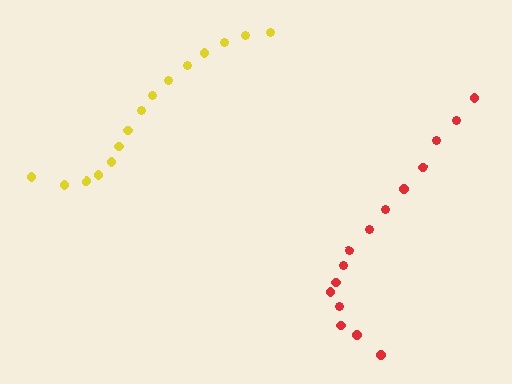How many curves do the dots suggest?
There are 2 distinct paths.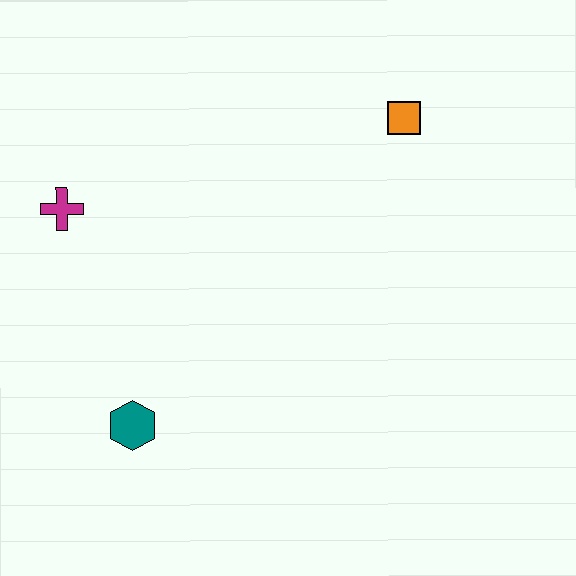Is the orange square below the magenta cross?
No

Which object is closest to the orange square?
The magenta cross is closest to the orange square.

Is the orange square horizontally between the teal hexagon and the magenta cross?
No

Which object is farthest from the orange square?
The teal hexagon is farthest from the orange square.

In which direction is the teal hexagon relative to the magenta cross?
The teal hexagon is below the magenta cross.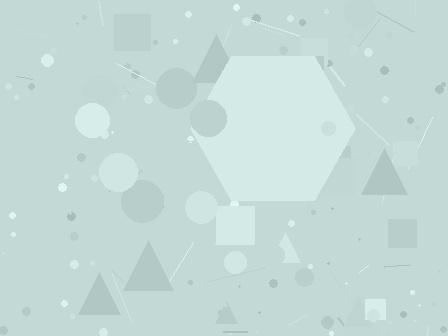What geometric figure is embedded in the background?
A hexagon is embedded in the background.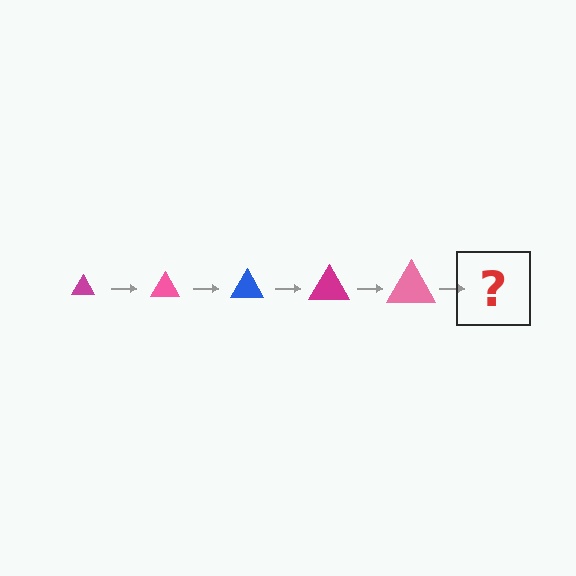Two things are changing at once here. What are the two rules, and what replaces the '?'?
The two rules are that the triangle grows larger each step and the color cycles through magenta, pink, and blue. The '?' should be a blue triangle, larger than the previous one.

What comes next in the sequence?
The next element should be a blue triangle, larger than the previous one.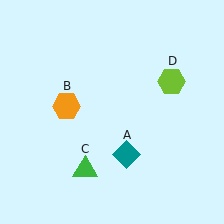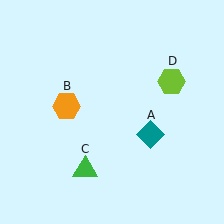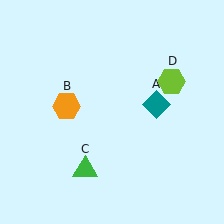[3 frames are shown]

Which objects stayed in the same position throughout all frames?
Orange hexagon (object B) and green triangle (object C) and lime hexagon (object D) remained stationary.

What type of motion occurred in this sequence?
The teal diamond (object A) rotated counterclockwise around the center of the scene.